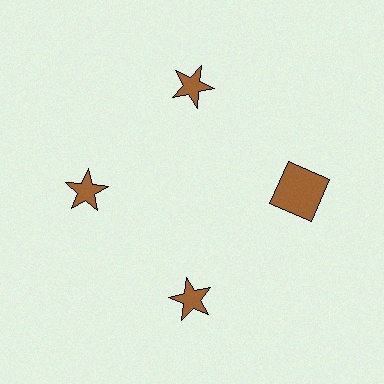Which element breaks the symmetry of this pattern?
The brown square at roughly the 3 o'clock position breaks the symmetry. All other shapes are brown stars.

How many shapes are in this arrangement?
There are 4 shapes arranged in a ring pattern.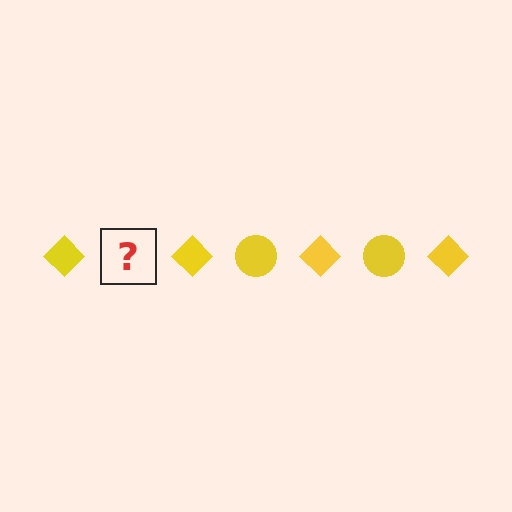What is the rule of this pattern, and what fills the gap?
The rule is that the pattern cycles through diamond, circle shapes in yellow. The gap should be filled with a yellow circle.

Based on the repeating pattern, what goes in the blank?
The blank should be a yellow circle.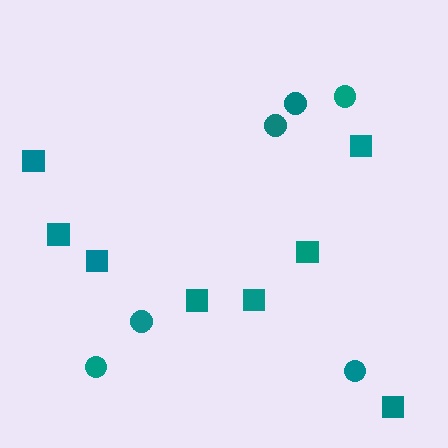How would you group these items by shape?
There are 2 groups: one group of squares (8) and one group of circles (6).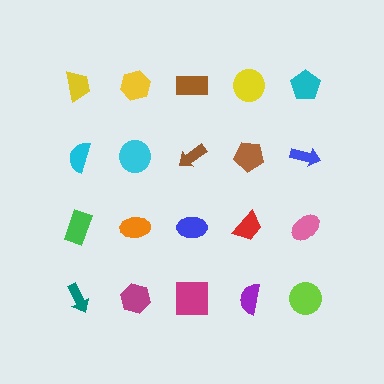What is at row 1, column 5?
A cyan pentagon.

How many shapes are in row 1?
5 shapes.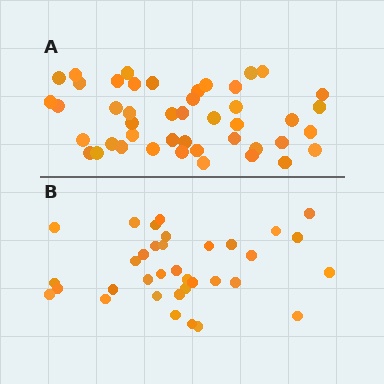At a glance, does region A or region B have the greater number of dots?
Region A (the top region) has more dots.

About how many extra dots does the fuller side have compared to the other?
Region A has roughly 10 or so more dots than region B.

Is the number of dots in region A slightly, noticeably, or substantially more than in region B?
Region A has noticeably more, but not dramatically so. The ratio is roughly 1.3 to 1.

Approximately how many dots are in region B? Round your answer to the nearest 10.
About 40 dots. (The exact count is 35, which rounds to 40.)